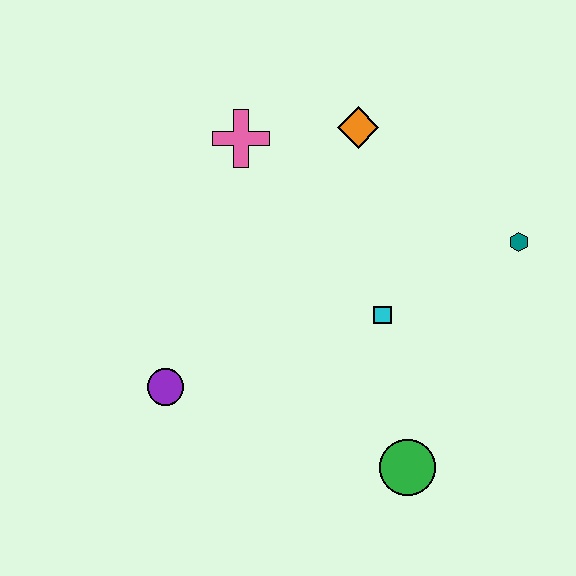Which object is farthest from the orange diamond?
The green circle is farthest from the orange diamond.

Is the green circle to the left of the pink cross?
No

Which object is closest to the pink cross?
The orange diamond is closest to the pink cross.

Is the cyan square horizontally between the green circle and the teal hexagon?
No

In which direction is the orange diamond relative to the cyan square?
The orange diamond is above the cyan square.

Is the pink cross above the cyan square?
Yes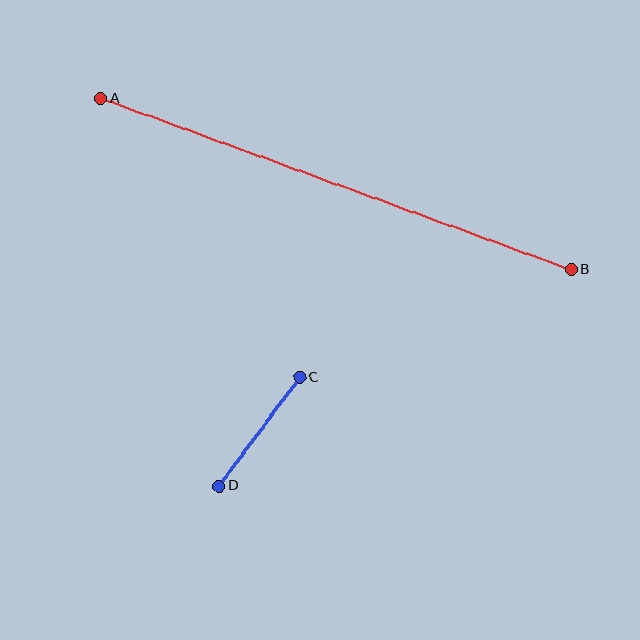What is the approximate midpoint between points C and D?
The midpoint is at approximately (259, 432) pixels.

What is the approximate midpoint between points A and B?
The midpoint is at approximately (336, 184) pixels.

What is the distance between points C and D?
The distance is approximately 135 pixels.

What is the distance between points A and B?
The distance is approximately 500 pixels.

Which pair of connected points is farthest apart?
Points A and B are farthest apart.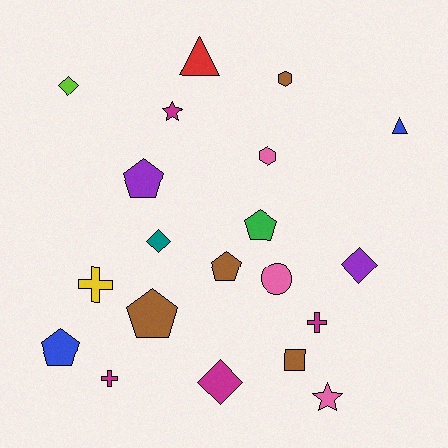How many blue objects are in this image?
There are 2 blue objects.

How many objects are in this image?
There are 20 objects.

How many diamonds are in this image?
There are 4 diamonds.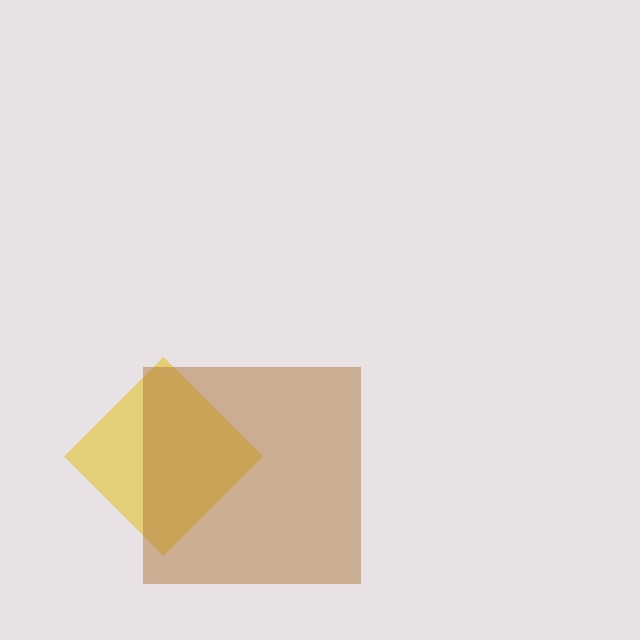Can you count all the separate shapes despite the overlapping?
Yes, there are 2 separate shapes.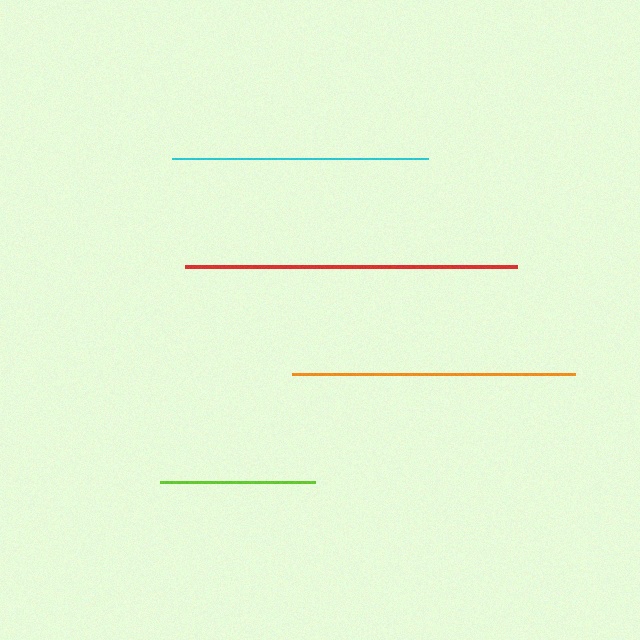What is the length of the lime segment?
The lime segment is approximately 155 pixels long.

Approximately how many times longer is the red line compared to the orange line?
The red line is approximately 1.2 times the length of the orange line.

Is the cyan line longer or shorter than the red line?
The red line is longer than the cyan line.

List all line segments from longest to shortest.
From longest to shortest: red, orange, cyan, lime.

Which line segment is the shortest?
The lime line is the shortest at approximately 155 pixels.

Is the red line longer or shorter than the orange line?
The red line is longer than the orange line.